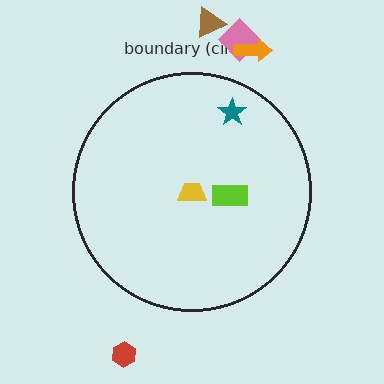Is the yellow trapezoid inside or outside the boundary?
Inside.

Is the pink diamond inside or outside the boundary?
Outside.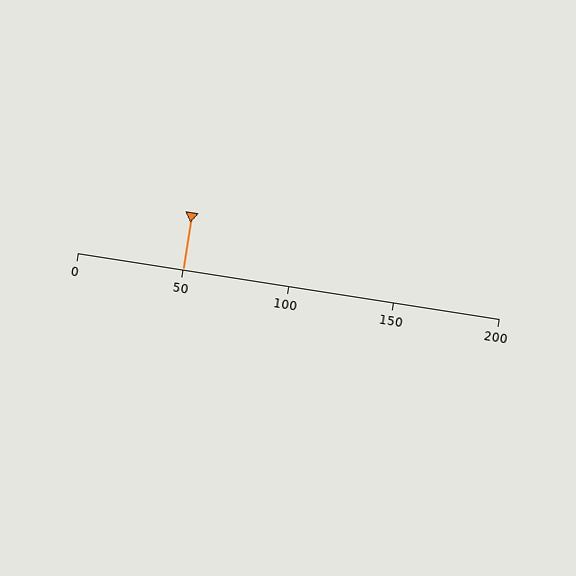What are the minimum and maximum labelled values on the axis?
The axis runs from 0 to 200.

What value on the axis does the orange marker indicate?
The marker indicates approximately 50.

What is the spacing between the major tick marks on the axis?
The major ticks are spaced 50 apart.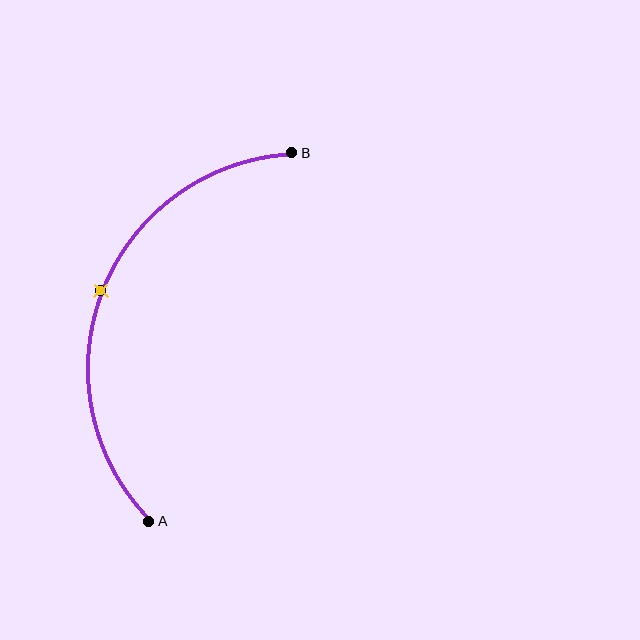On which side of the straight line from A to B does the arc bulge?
The arc bulges to the left of the straight line connecting A and B.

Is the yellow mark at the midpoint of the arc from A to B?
Yes. The yellow mark lies on the arc at equal arc-length from both A and B — it is the arc midpoint.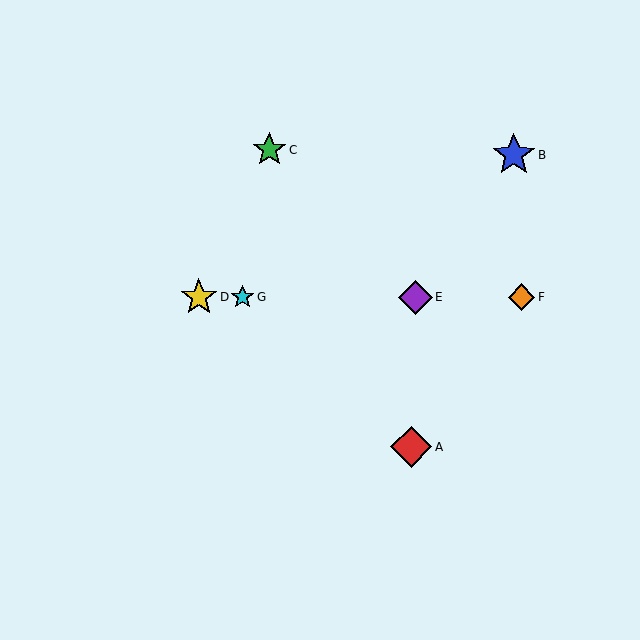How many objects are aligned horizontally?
4 objects (D, E, F, G) are aligned horizontally.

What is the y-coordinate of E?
Object E is at y≈297.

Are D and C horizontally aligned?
No, D is at y≈297 and C is at y≈150.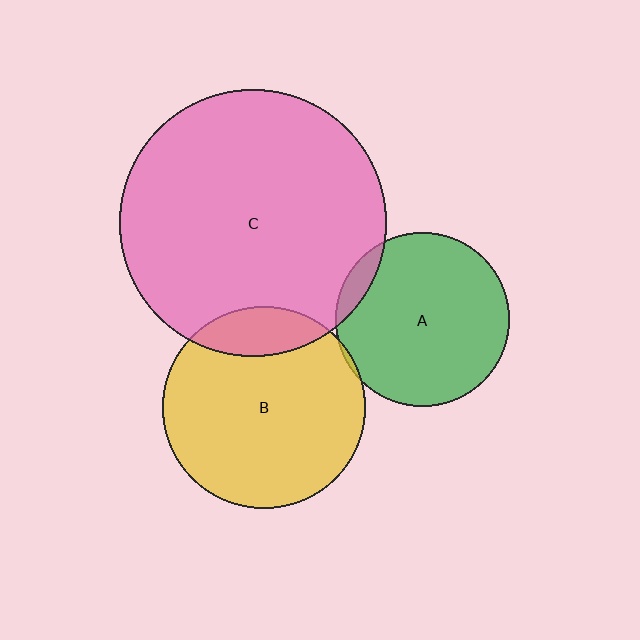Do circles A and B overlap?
Yes.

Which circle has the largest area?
Circle C (pink).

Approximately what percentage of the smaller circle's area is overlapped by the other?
Approximately 5%.